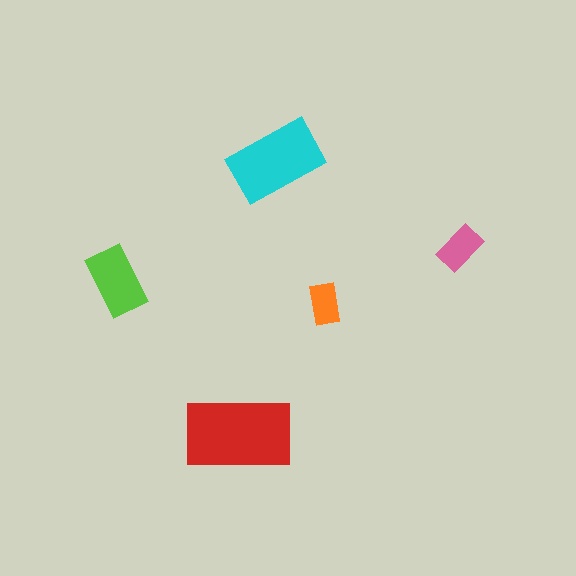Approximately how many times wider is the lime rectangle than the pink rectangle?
About 1.5 times wider.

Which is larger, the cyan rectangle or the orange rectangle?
The cyan one.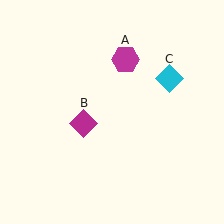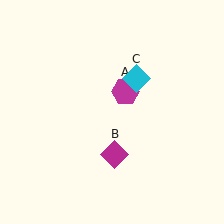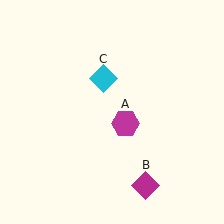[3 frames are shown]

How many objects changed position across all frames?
3 objects changed position: magenta hexagon (object A), magenta diamond (object B), cyan diamond (object C).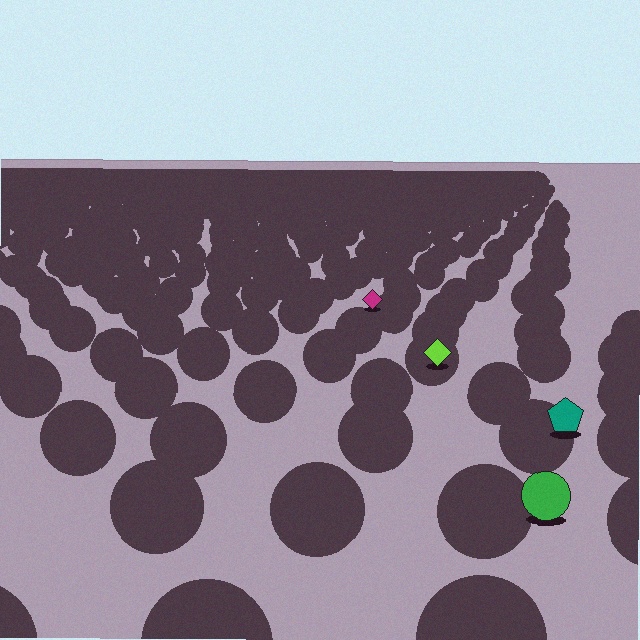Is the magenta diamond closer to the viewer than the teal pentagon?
No. The teal pentagon is closer — you can tell from the texture gradient: the ground texture is coarser near it.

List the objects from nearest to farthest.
From nearest to farthest: the green circle, the teal pentagon, the lime diamond, the magenta diamond.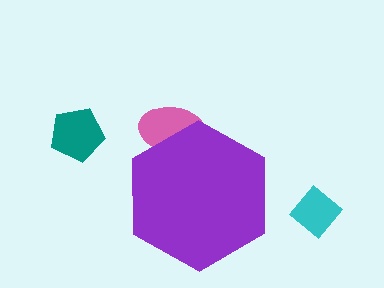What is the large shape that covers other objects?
A purple hexagon.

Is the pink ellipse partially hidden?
Yes, the pink ellipse is partially hidden behind the purple hexagon.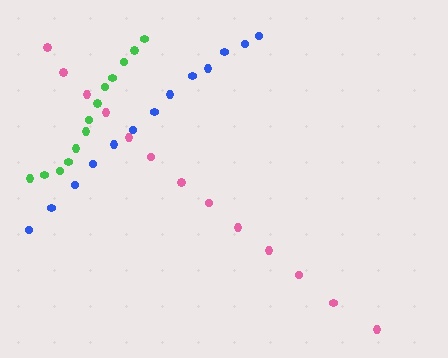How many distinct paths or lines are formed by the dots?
There are 3 distinct paths.